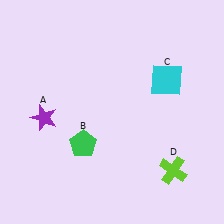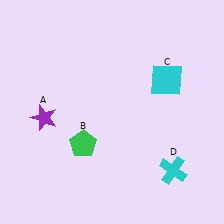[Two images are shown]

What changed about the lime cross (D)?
In Image 1, D is lime. In Image 2, it changed to cyan.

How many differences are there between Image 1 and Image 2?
There is 1 difference between the two images.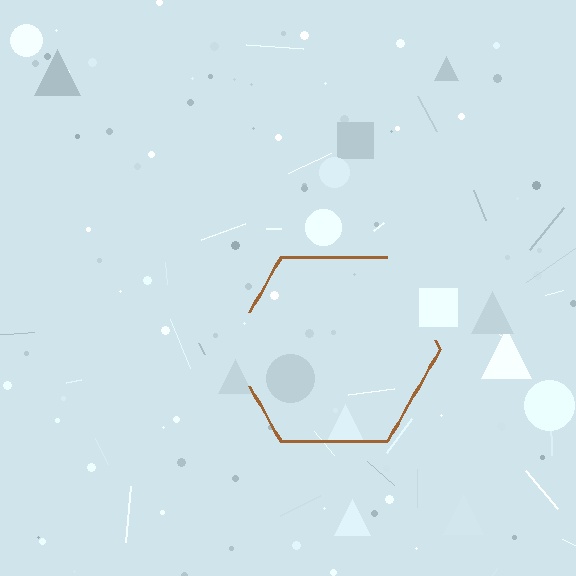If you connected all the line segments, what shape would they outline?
They would outline a hexagon.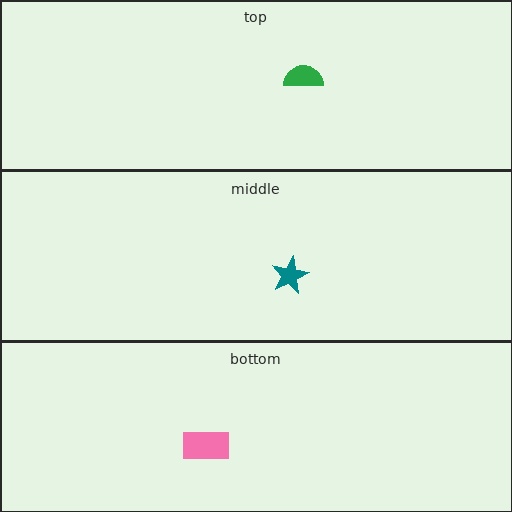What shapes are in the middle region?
The teal star.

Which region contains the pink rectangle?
The bottom region.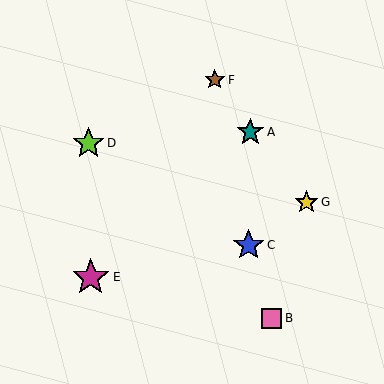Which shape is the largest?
The magenta star (labeled E) is the largest.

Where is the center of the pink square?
The center of the pink square is at (271, 318).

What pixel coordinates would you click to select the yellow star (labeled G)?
Click at (307, 202) to select the yellow star G.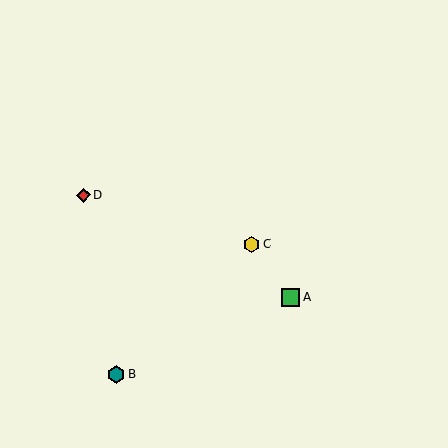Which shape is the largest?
The green square (labeled A) is the largest.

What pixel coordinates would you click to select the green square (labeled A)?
Click at (290, 297) to select the green square A.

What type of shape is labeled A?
Shape A is a green square.